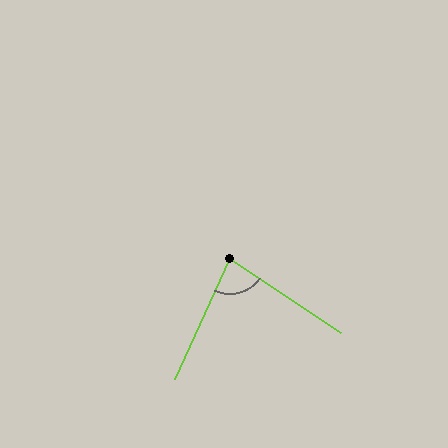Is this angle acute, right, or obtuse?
It is acute.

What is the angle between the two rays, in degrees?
Approximately 81 degrees.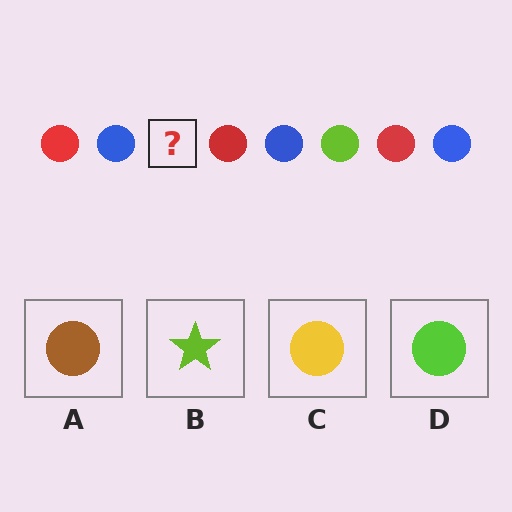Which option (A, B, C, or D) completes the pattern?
D.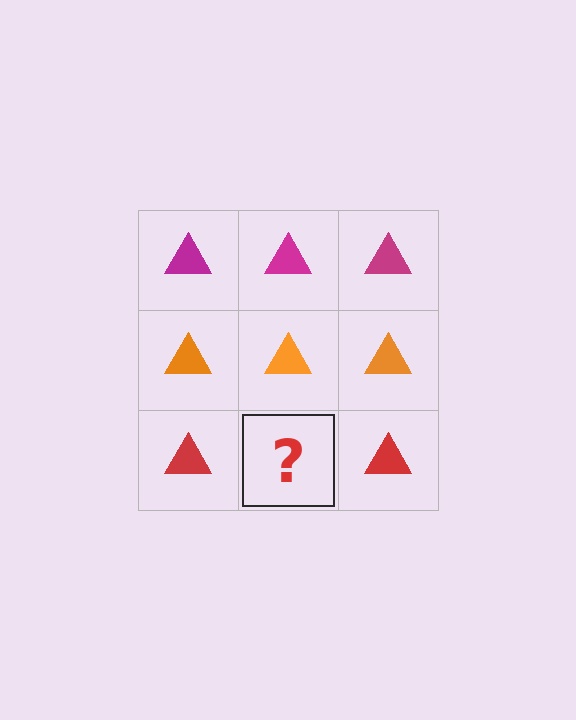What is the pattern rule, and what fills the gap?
The rule is that each row has a consistent color. The gap should be filled with a red triangle.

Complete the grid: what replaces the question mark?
The question mark should be replaced with a red triangle.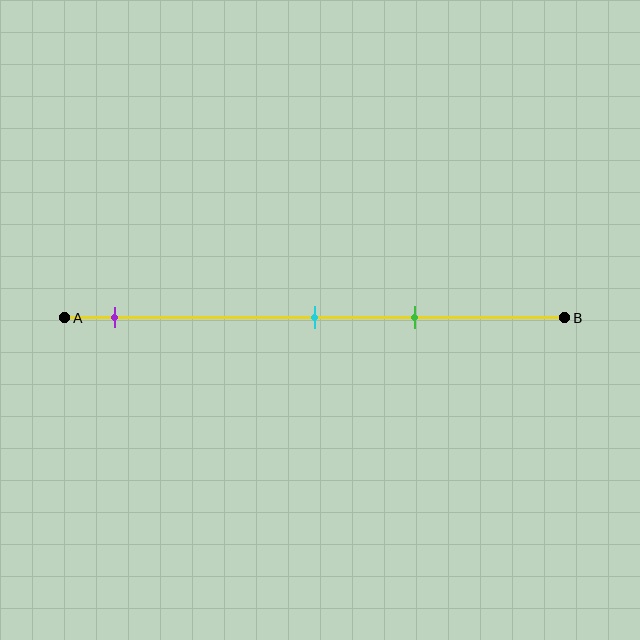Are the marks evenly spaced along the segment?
No, the marks are not evenly spaced.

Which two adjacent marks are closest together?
The cyan and green marks are the closest adjacent pair.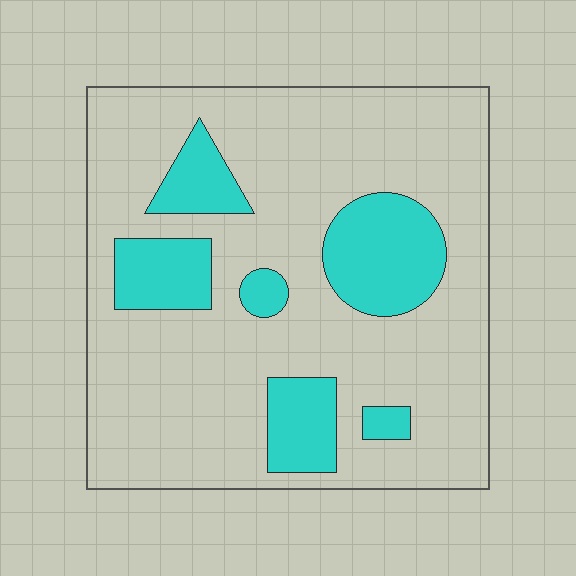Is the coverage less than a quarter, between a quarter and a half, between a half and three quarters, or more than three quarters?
Less than a quarter.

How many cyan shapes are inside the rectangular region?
6.